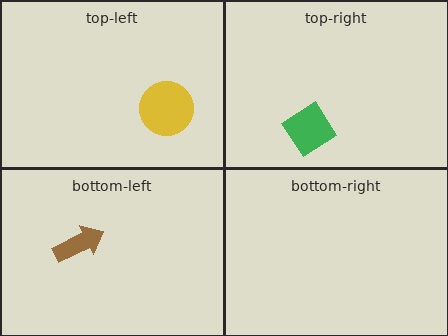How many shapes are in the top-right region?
1.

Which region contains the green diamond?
The top-right region.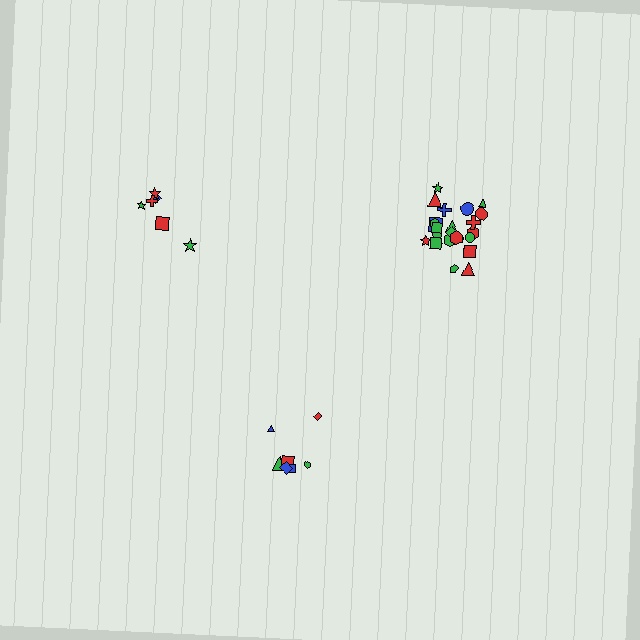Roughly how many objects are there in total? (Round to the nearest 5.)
Roughly 40 objects in total.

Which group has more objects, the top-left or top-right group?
The top-right group.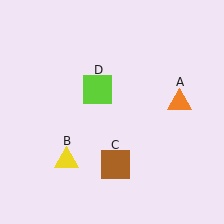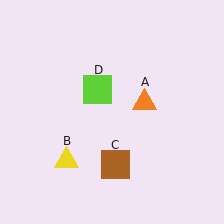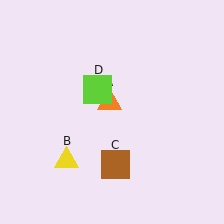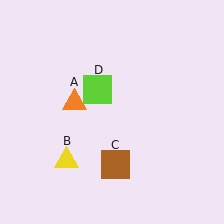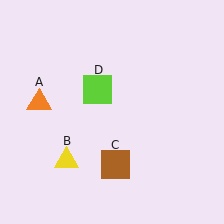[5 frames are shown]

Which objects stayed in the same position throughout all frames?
Yellow triangle (object B) and brown square (object C) and lime square (object D) remained stationary.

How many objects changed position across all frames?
1 object changed position: orange triangle (object A).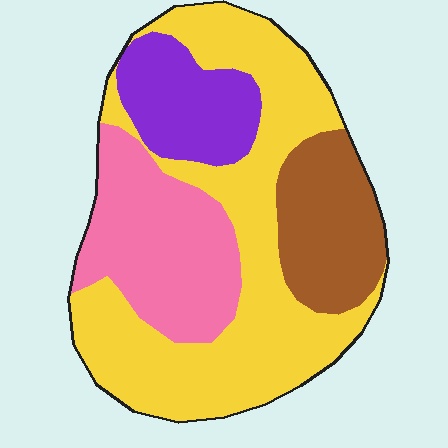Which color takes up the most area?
Yellow, at roughly 50%.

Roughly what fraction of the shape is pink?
Pink takes up between a sixth and a third of the shape.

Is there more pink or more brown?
Pink.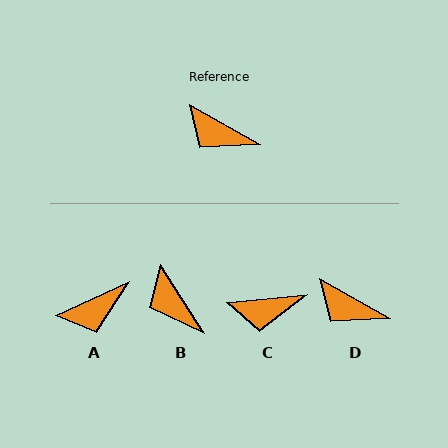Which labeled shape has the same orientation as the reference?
D.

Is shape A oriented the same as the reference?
No, it is off by about 55 degrees.